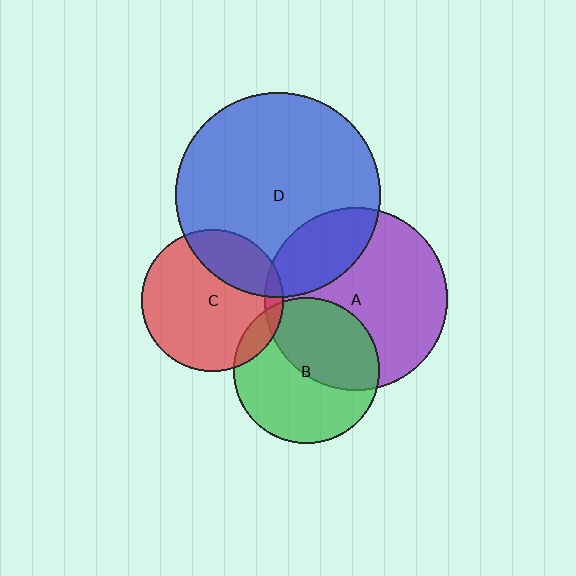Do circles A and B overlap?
Yes.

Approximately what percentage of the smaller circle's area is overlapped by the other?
Approximately 45%.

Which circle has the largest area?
Circle D (blue).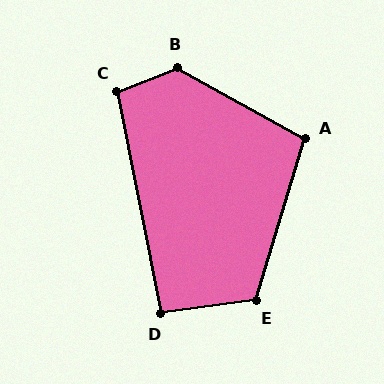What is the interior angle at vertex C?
Approximately 101 degrees (obtuse).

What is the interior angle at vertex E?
Approximately 115 degrees (obtuse).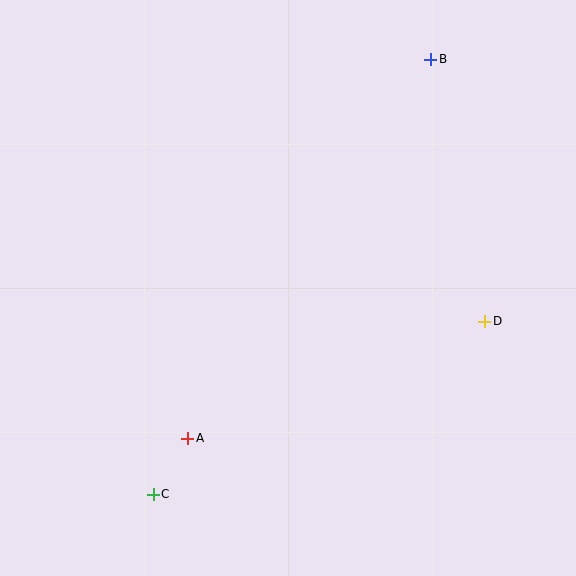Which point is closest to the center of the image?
Point A at (188, 438) is closest to the center.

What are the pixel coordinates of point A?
Point A is at (188, 438).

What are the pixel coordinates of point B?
Point B is at (431, 59).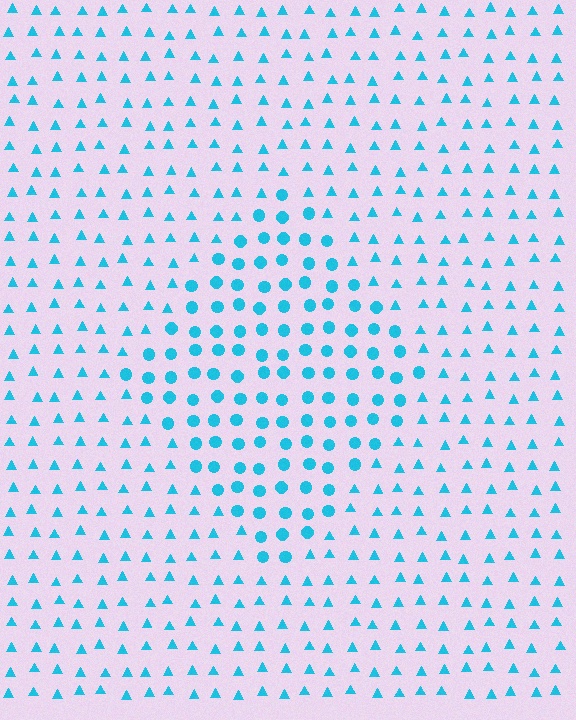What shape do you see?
I see a diamond.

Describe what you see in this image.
The image is filled with small cyan elements arranged in a uniform grid. A diamond-shaped region contains circles, while the surrounding area contains triangles. The boundary is defined purely by the change in element shape.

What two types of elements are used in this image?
The image uses circles inside the diamond region and triangles outside it.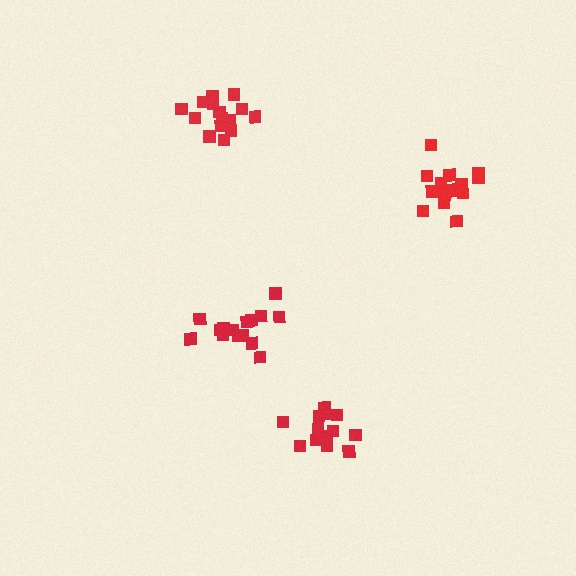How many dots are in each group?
Group 1: 15 dots, Group 2: 15 dots, Group 3: 18 dots, Group 4: 17 dots (65 total).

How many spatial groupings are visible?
There are 4 spatial groupings.